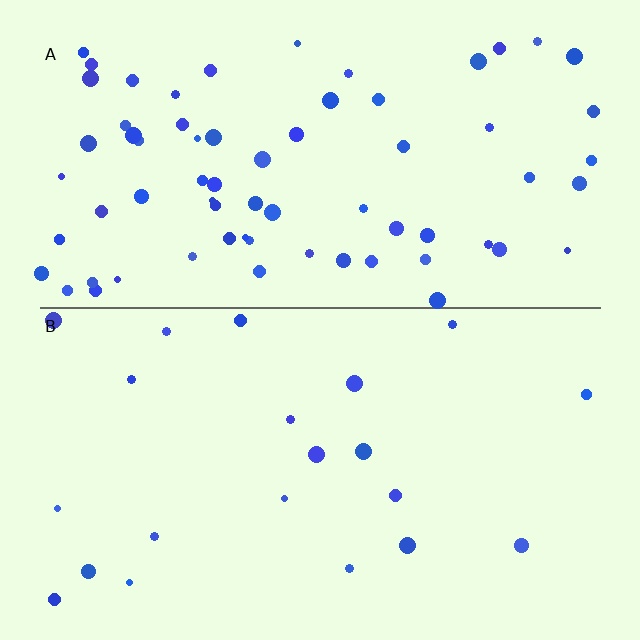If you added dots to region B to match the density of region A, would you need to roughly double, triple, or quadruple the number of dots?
Approximately triple.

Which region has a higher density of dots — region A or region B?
A (the top).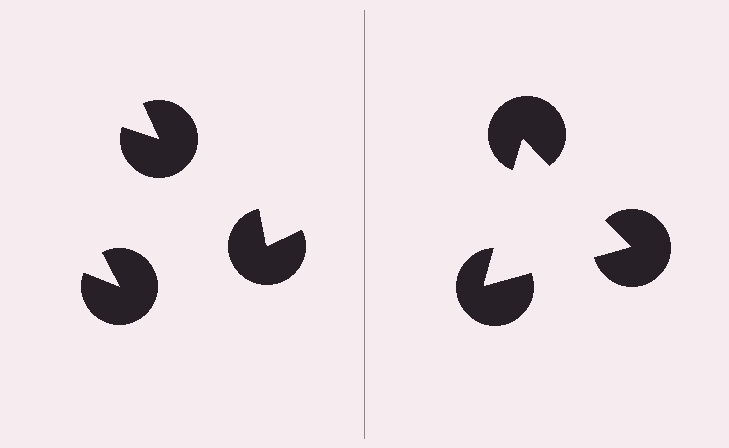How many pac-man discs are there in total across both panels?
6 — 3 on each side.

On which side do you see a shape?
An illusory triangle appears on the right side. On the left side the wedge cuts are rotated, so no coherent shape forms.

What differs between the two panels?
The pac-man discs are positioned identically on both sides; only the wedge orientations differ. On the right they align to a triangle; on the left they are misaligned.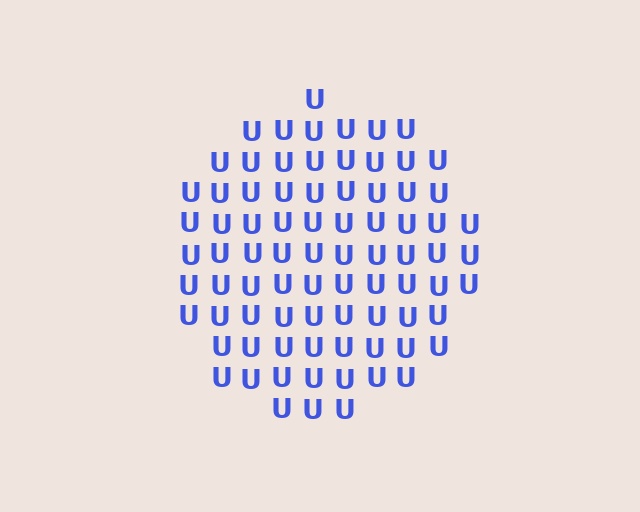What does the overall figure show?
The overall figure shows a circle.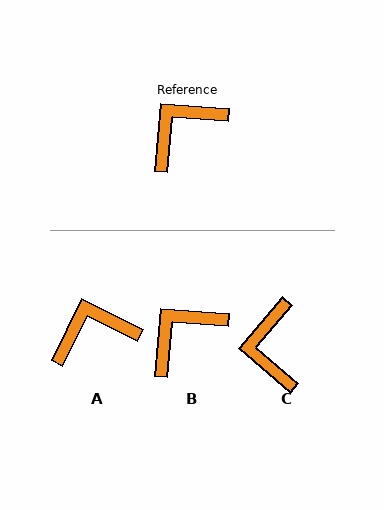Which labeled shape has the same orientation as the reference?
B.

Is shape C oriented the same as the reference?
No, it is off by about 54 degrees.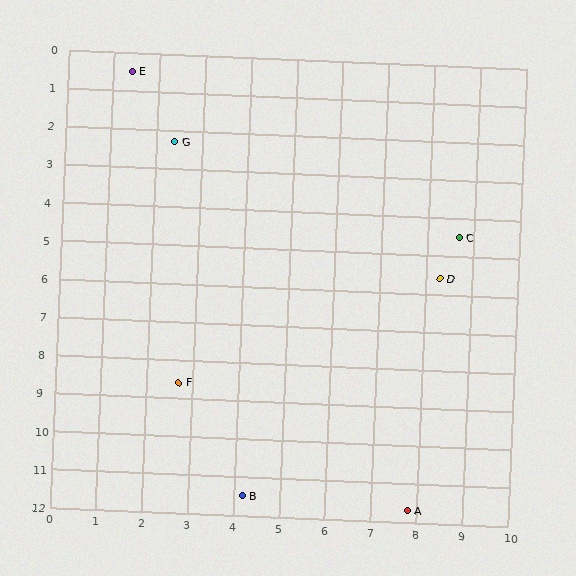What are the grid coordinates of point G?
Point G is at approximately (2.4, 2.3).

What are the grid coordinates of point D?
Point D is at approximately (8.3, 5.6).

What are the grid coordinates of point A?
Point A is at approximately (7.8, 11.7).